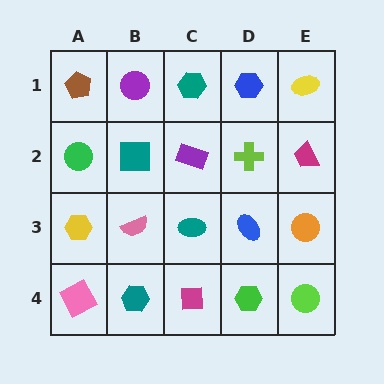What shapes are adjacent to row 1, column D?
A lime cross (row 2, column D), a teal hexagon (row 1, column C), a yellow ellipse (row 1, column E).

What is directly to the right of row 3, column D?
An orange circle.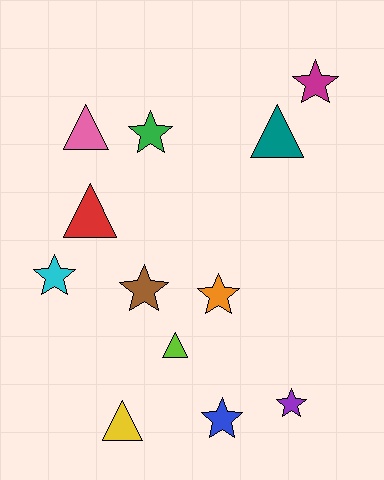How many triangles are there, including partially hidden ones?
There are 5 triangles.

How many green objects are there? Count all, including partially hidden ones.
There is 1 green object.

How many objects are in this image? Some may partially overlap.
There are 12 objects.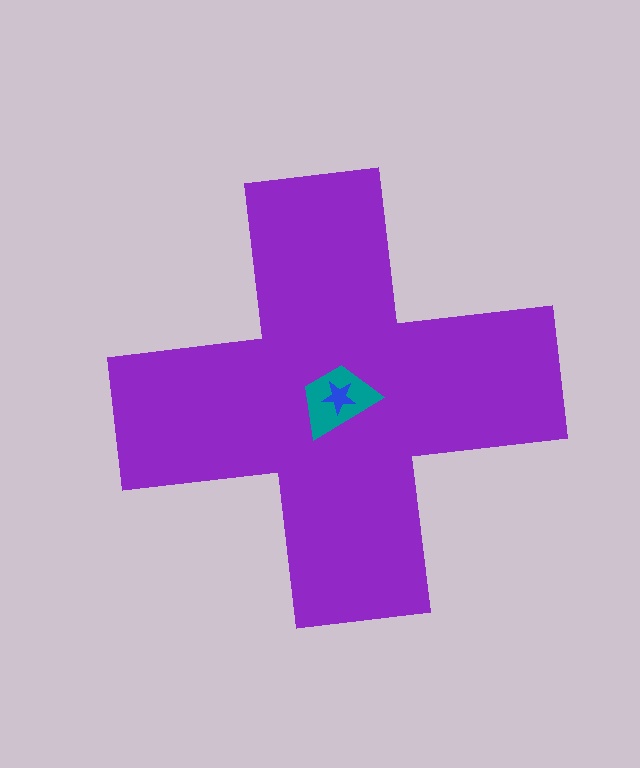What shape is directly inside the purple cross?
The teal trapezoid.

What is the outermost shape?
The purple cross.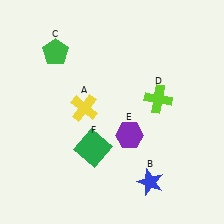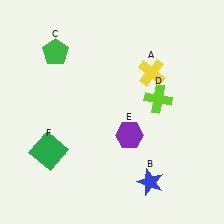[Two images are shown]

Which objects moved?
The objects that moved are: the yellow cross (A), the green square (F).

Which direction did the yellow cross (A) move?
The yellow cross (A) moved right.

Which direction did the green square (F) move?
The green square (F) moved left.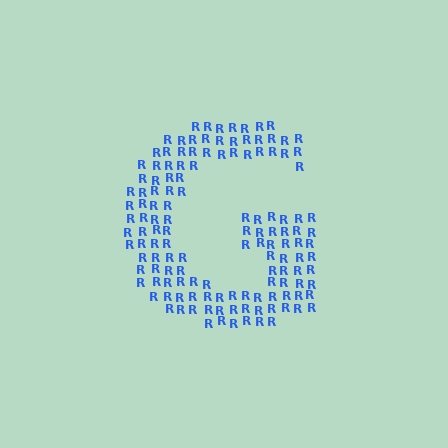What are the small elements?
The small elements are letter R's.